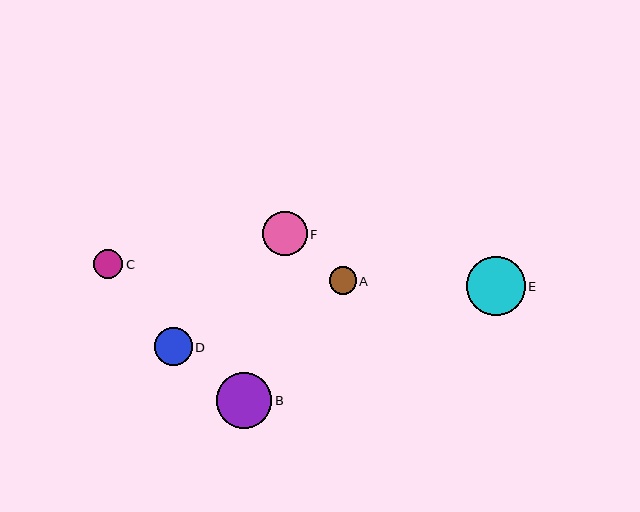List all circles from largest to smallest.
From largest to smallest: E, B, F, D, C, A.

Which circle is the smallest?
Circle A is the smallest with a size of approximately 27 pixels.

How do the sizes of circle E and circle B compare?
Circle E and circle B are approximately the same size.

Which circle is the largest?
Circle E is the largest with a size of approximately 59 pixels.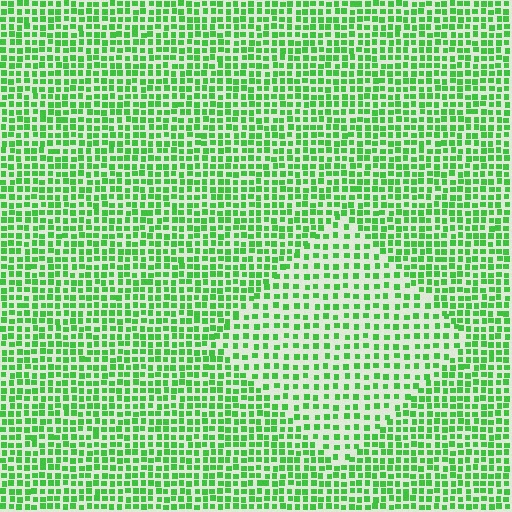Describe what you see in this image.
The image contains small green elements arranged at two different densities. A diamond-shaped region is visible where the elements are less densely packed than the surrounding area.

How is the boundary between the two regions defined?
The boundary is defined by a change in element density (approximately 1.7x ratio). All elements are the same color, size, and shape.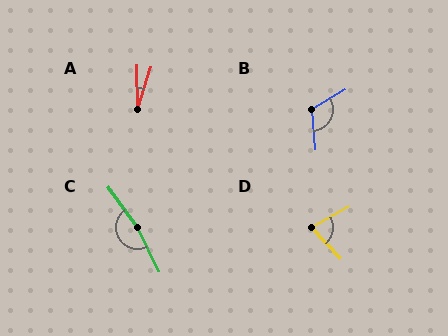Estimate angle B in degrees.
Approximately 115 degrees.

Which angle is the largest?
C, at approximately 169 degrees.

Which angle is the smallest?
A, at approximately 18 degrees.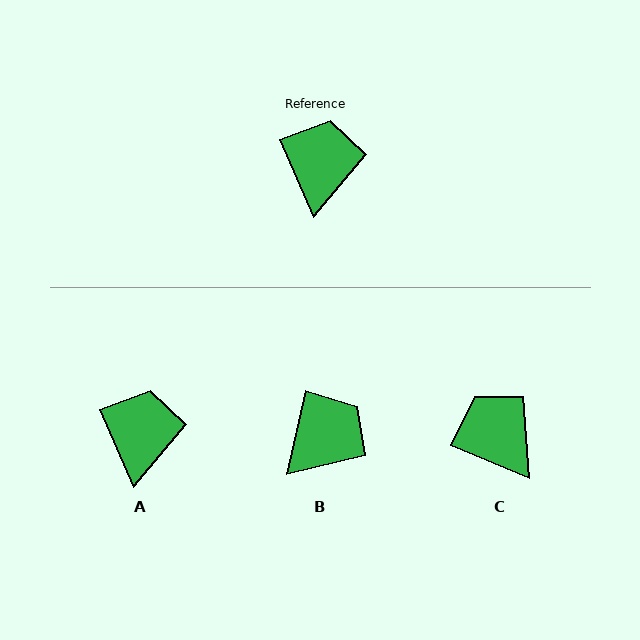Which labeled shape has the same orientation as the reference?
A.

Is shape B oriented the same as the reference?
No, it is off by about 36 degrees.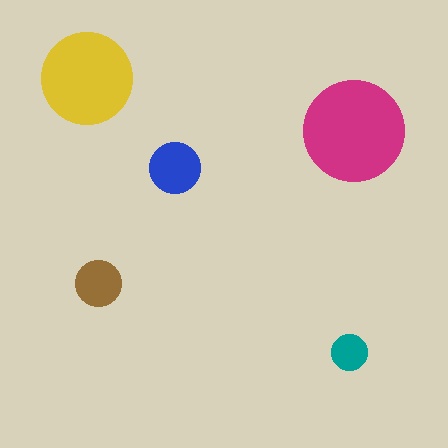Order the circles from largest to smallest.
the magenta one, the yellow one, the blue one, the brown one, the teal one.